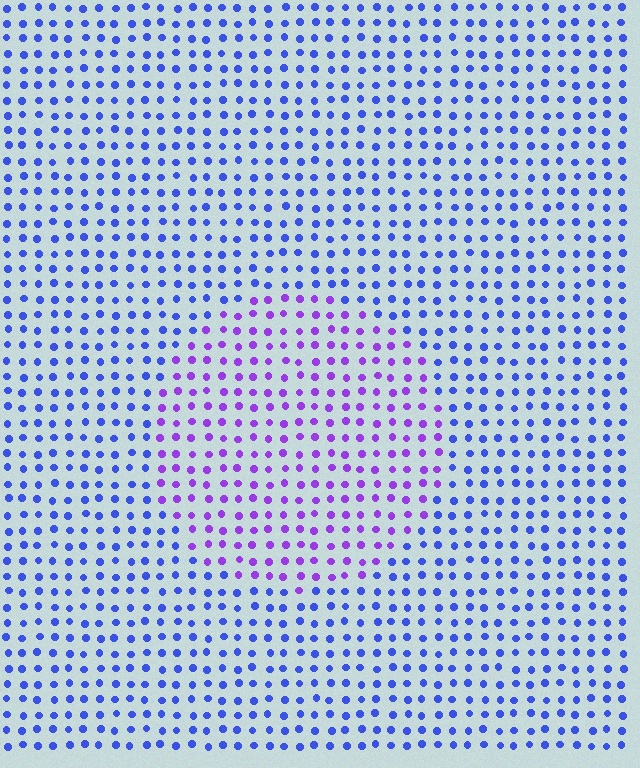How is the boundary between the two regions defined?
The boundary is defined purely by a slight shift in hue (about 42 degrees). Spacing, size, and orientation are identical on both sides.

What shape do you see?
I see a circle.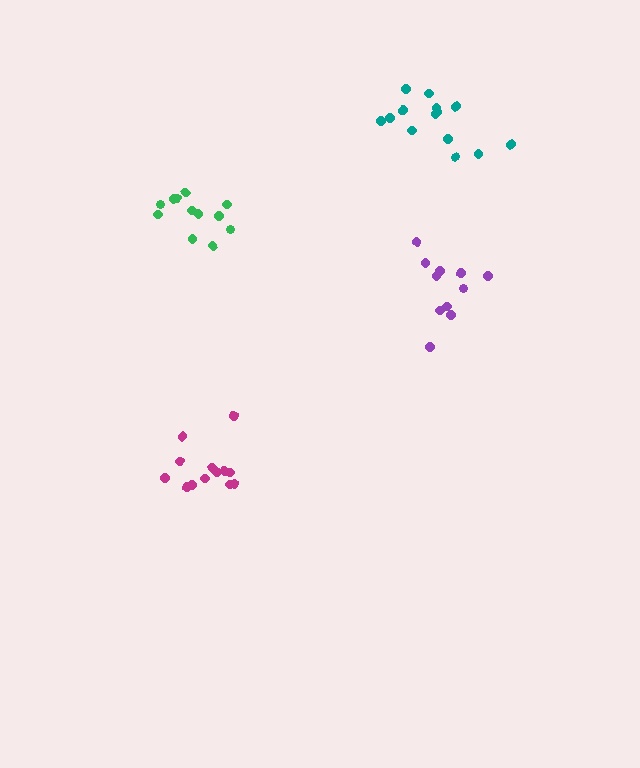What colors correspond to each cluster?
The clusters are colored: magenta, green, teal, purple.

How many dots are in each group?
Group 1: 13 dots, Group 2: 12 dots, Group 3: 14 dots, Group 4: 11 dots (50 total).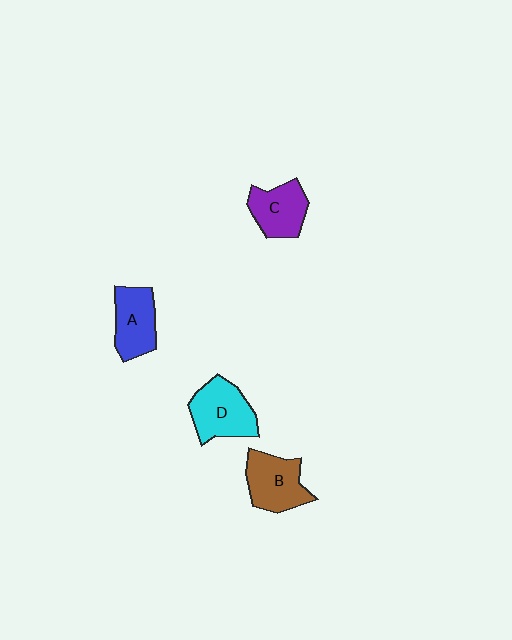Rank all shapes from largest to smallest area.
From largest to smallest: D (cyan), B (brown), A (blue), C (purple).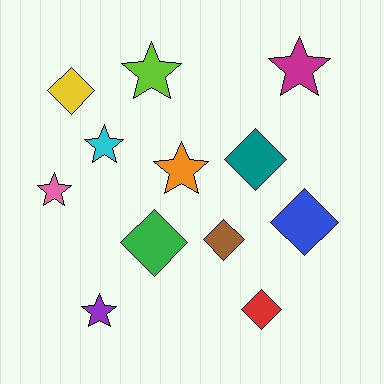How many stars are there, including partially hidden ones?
There are 6 stars.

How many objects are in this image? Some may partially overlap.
There are 12 objects.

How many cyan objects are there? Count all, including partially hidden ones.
There is 1 cyan object.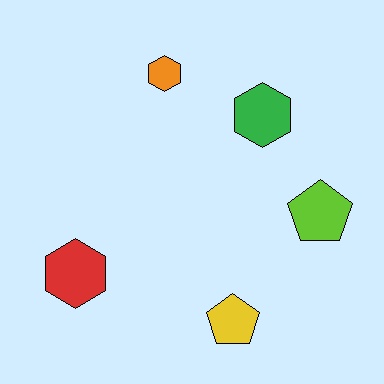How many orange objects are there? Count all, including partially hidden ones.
There is 1 orange object.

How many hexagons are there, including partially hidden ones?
There are 3 hexagons.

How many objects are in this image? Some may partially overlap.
There are 5 objects.